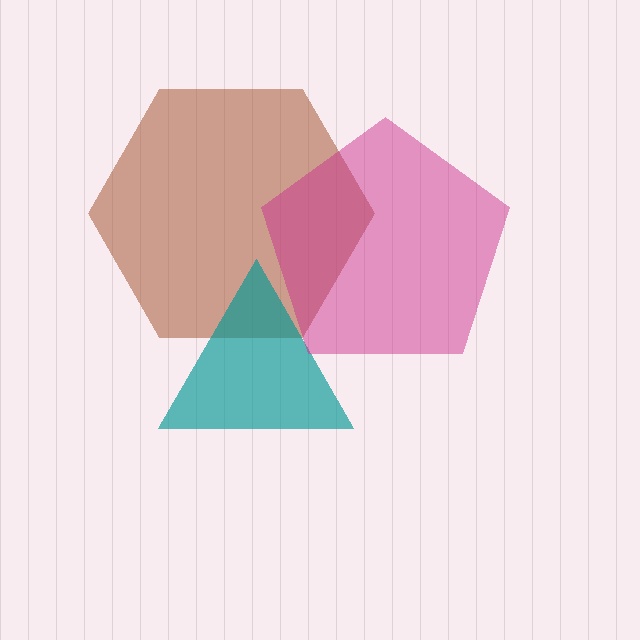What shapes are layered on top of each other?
The layered shapes are: a brown hexagon, a teal triangle, a magenta pentagon.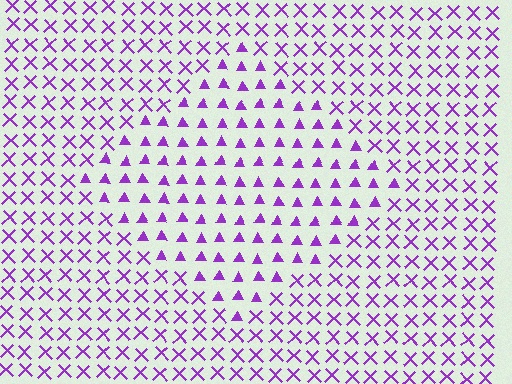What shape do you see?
I see a diamond.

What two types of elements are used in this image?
The image uses triangles inside the diamond region and X marks outside it.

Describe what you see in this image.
The image is filled with small purple elements arranged in a uniform grid. A diamond-shaped region contains triangles, while the surrounding area contains X marks. The boundary is defined purely by the change in element shape.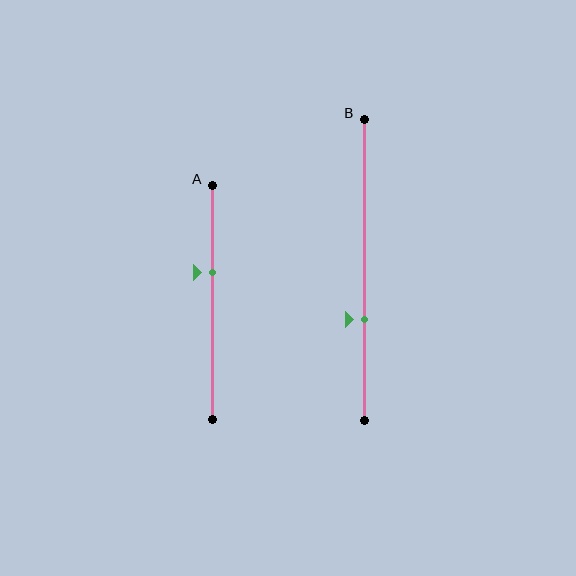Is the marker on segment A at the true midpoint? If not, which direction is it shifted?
No, the marker on segment A is shifted upward by about 13% of the segment length.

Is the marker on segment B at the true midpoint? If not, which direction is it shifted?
No, the marker on segment B is shifted downward by about 16% of the segment length.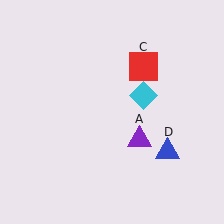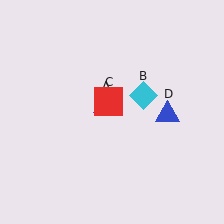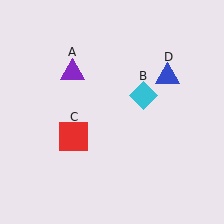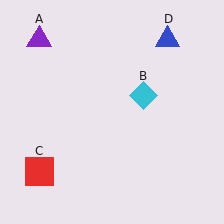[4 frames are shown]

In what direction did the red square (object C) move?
The red square (object C) moved down and to the left.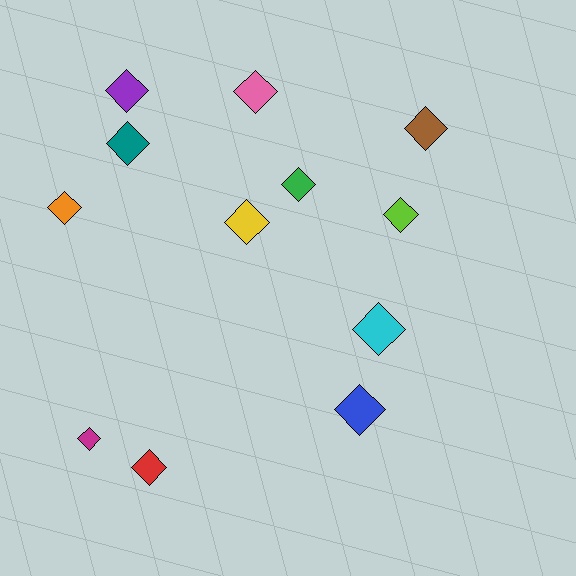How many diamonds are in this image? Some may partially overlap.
There are 12 diamonds.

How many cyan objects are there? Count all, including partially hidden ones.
There is 1 cyan object.